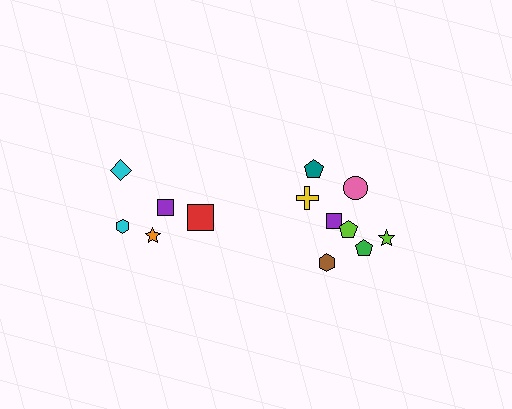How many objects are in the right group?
There are 8 objects.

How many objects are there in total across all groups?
There are 13 objects.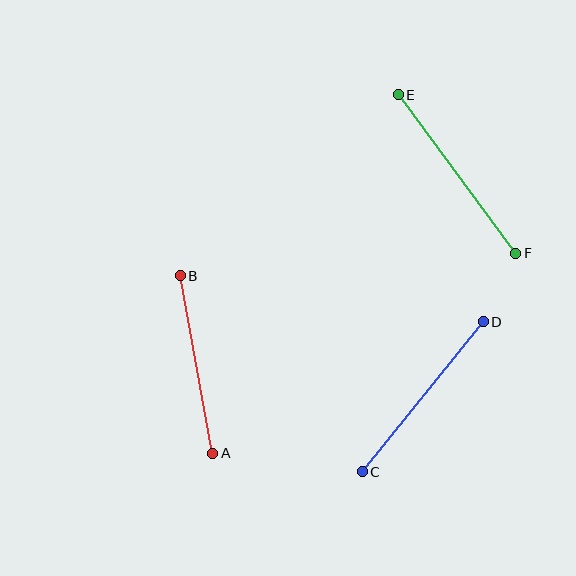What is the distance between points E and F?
The distance is approximately 197 pixels.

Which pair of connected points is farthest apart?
Points E and F are farthest apart.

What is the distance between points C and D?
The distance is approximately 192 pixels.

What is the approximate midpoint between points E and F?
The midpoint is at approximately (457, 174) pixels.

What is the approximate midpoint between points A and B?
The midpoint is at approximately (196, 364) pixels.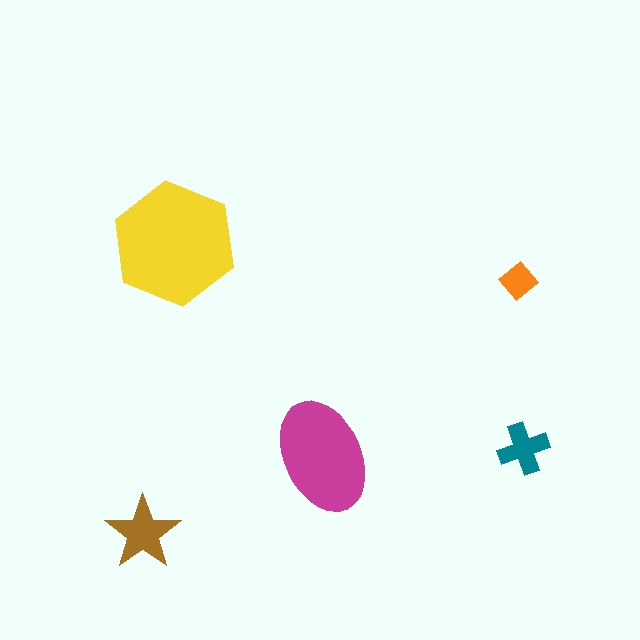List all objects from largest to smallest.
The yellow hexagon, the magenta ellipse, the brown star, the teal cross, the orange diamond.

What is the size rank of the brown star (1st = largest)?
3rd.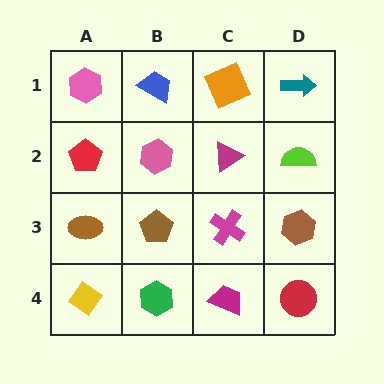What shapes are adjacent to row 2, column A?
A pink hexagon (row 1, column A), a brown ellipse (row 3, column A), a pink hexagon (row 2, column B).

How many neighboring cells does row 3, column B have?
4.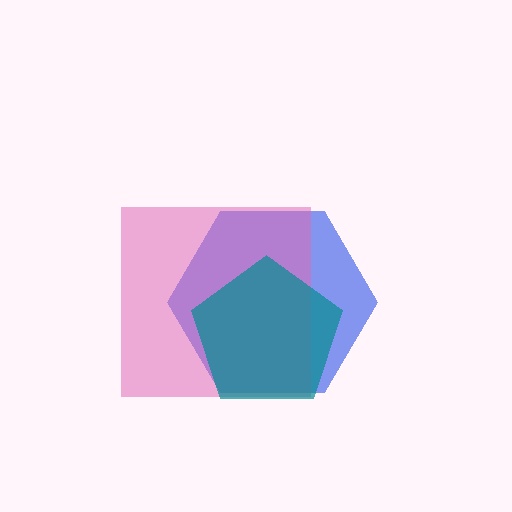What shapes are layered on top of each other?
The layered shapes are: a blue hexagon, a pink square, a teal pentagon.